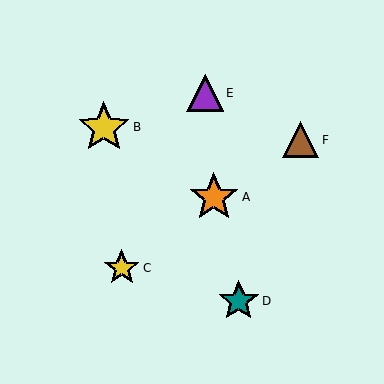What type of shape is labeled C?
Shape C is a yellow star.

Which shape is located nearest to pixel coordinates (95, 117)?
The yellow star (labeled B) at (104, 127) is nearest to that location.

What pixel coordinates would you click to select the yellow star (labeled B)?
Click at (104, 127) to select the yellow star B.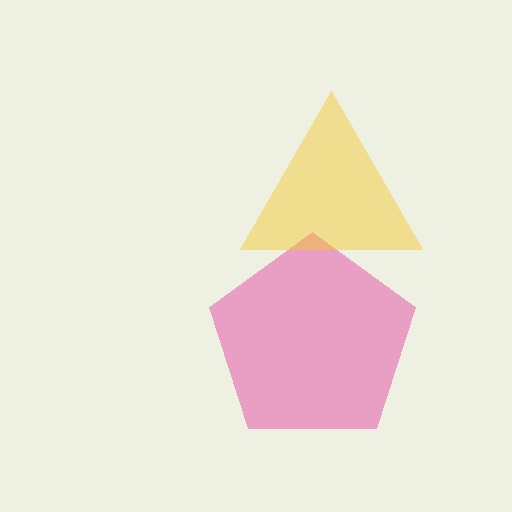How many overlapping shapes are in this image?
There are 2 overlapping shapes in the image.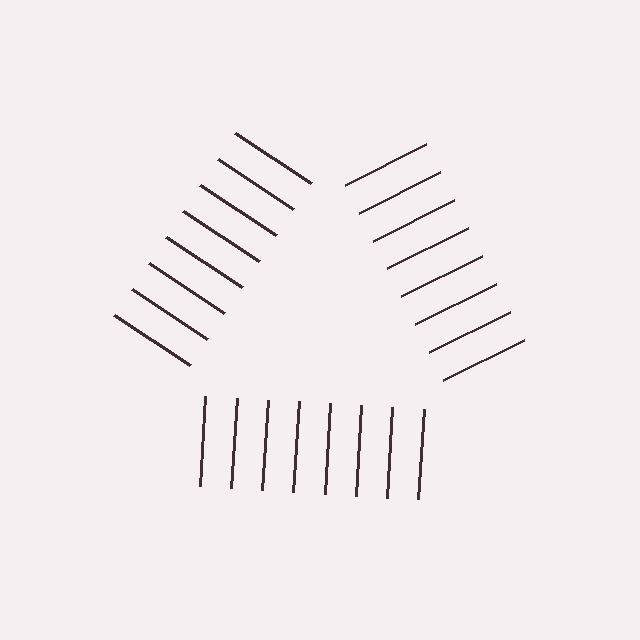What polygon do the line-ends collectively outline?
An illusory triangle — the line segments terminate on its edges but no continuous stroke is drawn.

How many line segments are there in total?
24 — 8 along each of the 3 edges.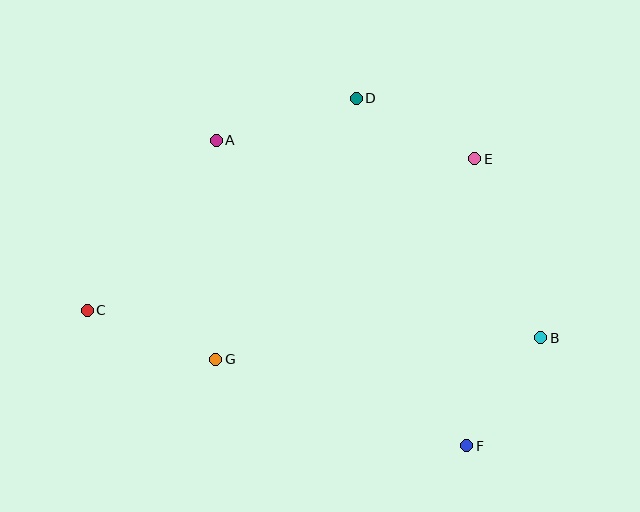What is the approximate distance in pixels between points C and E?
The distance between C and E is approximately 416 pixels.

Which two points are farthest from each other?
Points B and C are farthest from each other.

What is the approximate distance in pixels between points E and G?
The distance between E and G is approximately 327 pixels.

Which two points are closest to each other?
Points B and F are closest to each other.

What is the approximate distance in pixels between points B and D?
The distance between B and D is approximately 303 pixels.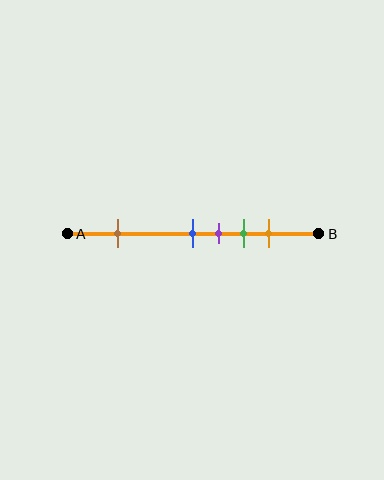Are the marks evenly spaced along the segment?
No, the marks are not evenly spaced.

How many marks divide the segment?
There are 5 marks dividing the segment.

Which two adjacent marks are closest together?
The blue and purple marks are the closest adjacent pair.